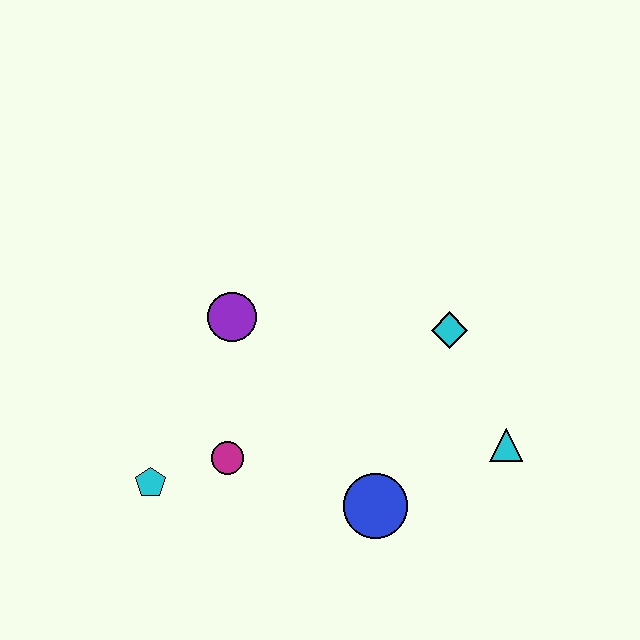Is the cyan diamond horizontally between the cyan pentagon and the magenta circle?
No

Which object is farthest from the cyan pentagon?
The cyan triangle is farthest from the cyan pentagon.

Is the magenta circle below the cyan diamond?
Yes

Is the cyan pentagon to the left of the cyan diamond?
Yes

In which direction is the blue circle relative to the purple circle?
The blue circle is below the purple circle.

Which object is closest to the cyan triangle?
The cyan diamond is closest to the cyan triangle.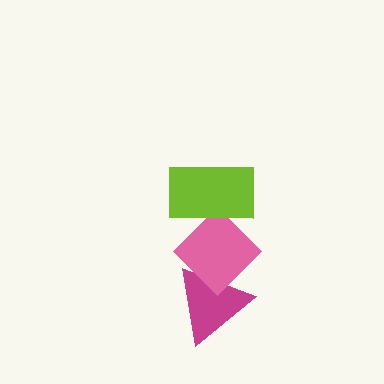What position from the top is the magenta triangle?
The magenta triangle is 3rd from the top.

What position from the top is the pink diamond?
The pink diamond is 2nd from the top.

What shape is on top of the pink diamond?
The lime rectangle is on top of the pink diamond.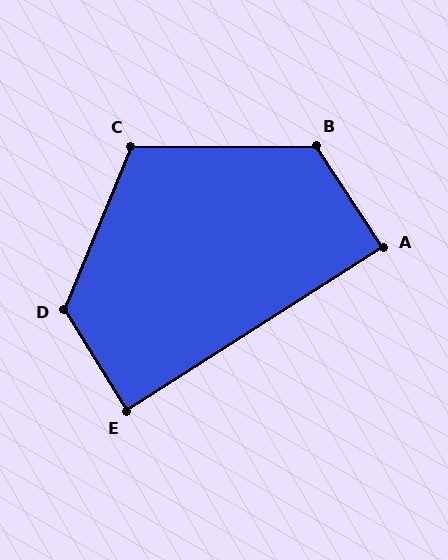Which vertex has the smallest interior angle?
A, at approximately 89 degrees.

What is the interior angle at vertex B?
Approximately 123 degrees (obtuse).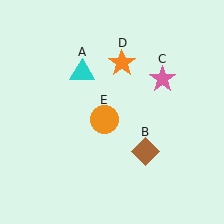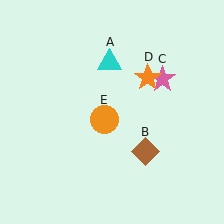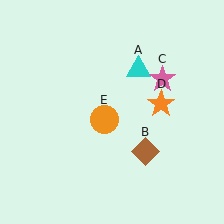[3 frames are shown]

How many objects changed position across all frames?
2 objects changed position: cyan triangle (object A), orange star (object D).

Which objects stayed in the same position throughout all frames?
Brown diamond (object B) and pink star (object C) and orange circle (object E) remained stationary.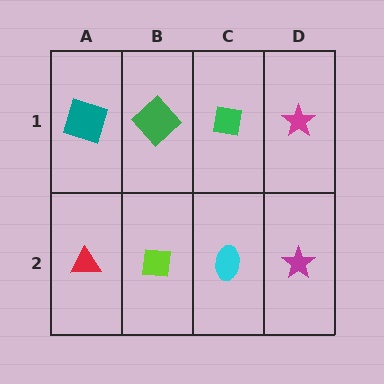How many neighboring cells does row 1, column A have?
2.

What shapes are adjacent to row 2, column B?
A green diamond (row 1, column B), a red triangle (row 2, column A), a cyan ellipse (row 2, column C).